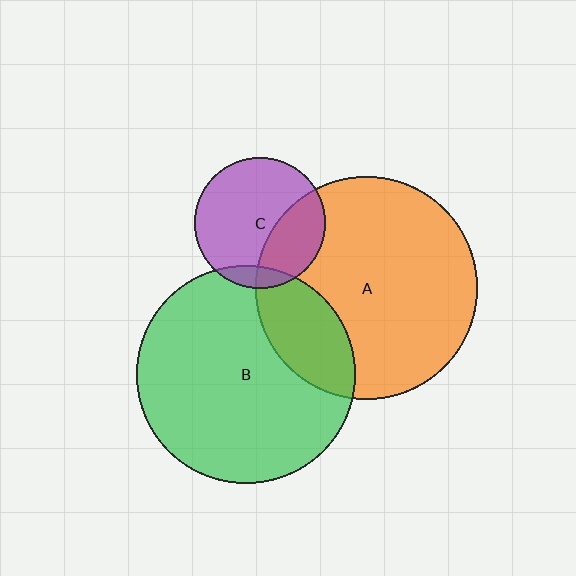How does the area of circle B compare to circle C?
Approximately 2.8 times.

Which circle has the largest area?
Circle A (orange).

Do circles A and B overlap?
Yes.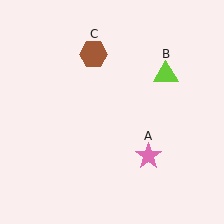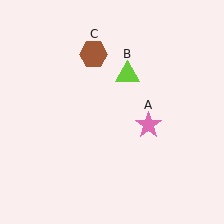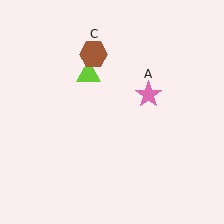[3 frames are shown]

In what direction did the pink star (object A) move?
The pink star (object A) moved up.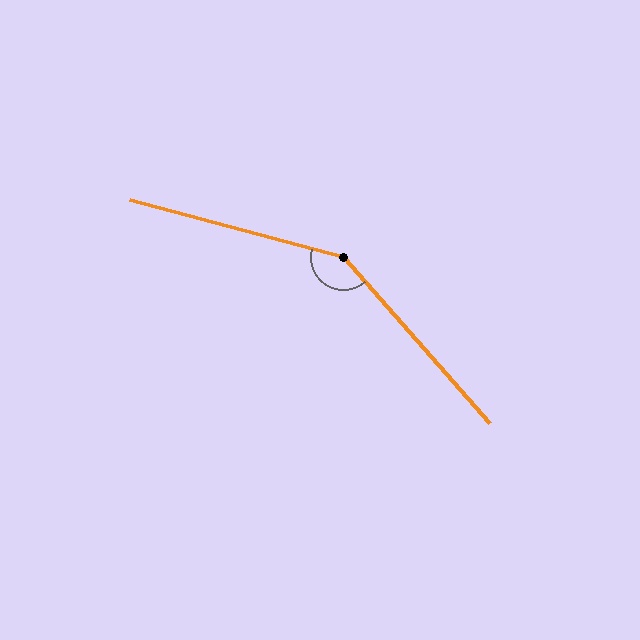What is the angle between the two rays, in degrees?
Approximately 146 degrees.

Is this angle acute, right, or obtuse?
It is obtuse.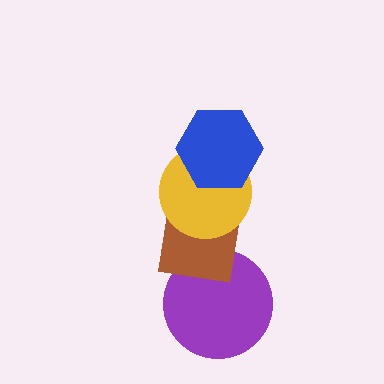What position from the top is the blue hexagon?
The blue hexagon is 1st from the top.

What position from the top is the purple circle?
The purple circle is 4th from the top.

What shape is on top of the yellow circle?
The blue hexagon is on top of the yellow circle.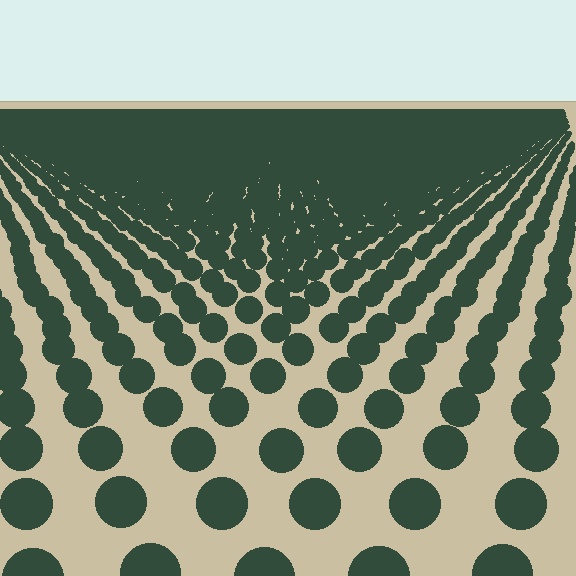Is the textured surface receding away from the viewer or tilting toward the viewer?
The surface is receding away from the viewer. Texture elements get smaller and denser toward the top.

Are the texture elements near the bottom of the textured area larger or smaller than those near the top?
Larger. Near the bottom, elements are closer to the viewer and appear at a bigger on-screen size.